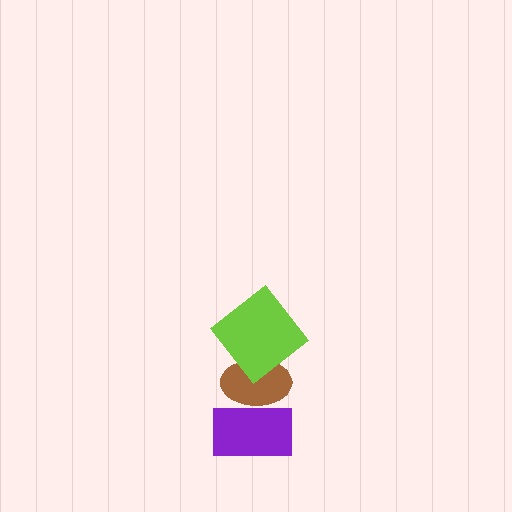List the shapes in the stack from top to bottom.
From top to bottom: the lime diamond, the brown ellipse, the purple rectangle.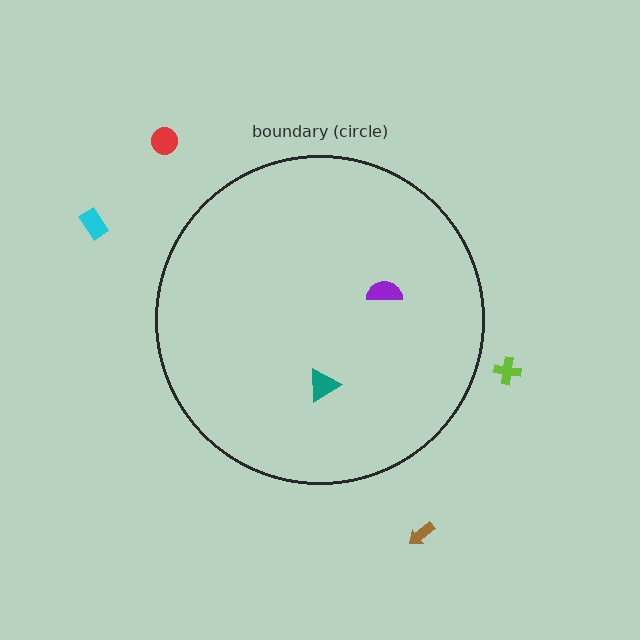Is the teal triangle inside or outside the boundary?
Inside.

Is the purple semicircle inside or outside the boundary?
Inside.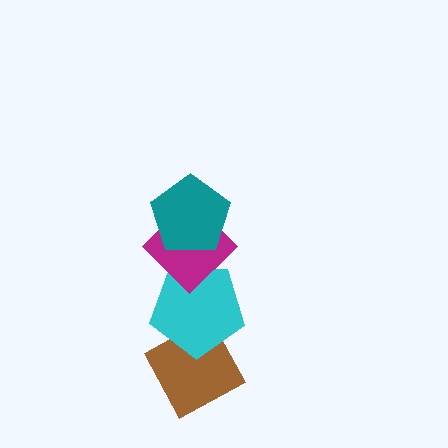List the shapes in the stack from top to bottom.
From top to bottom: the teal pentagon, the magenta diamond, the cyan pentagon, the brown diamond.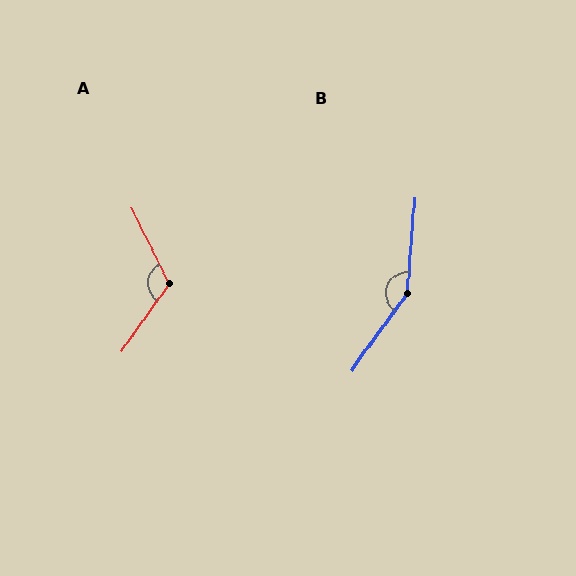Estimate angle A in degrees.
Approximately 118 degrees.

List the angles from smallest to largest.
A (118°), B (149°).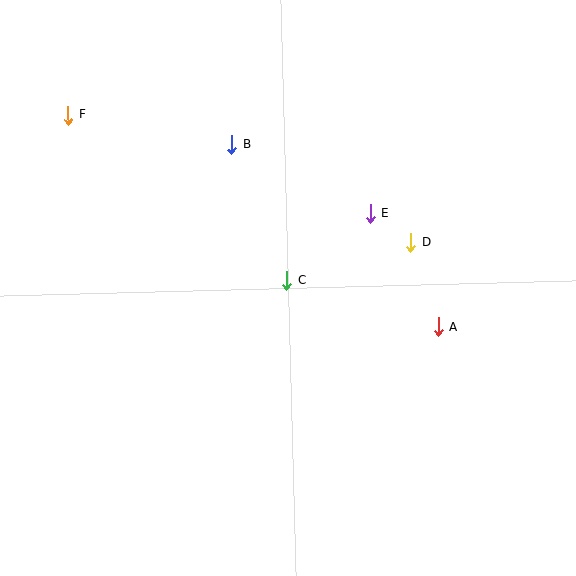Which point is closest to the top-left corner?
Point F is closest to the top-left corner.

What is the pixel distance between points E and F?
The distance between E and F is 318 pixels.